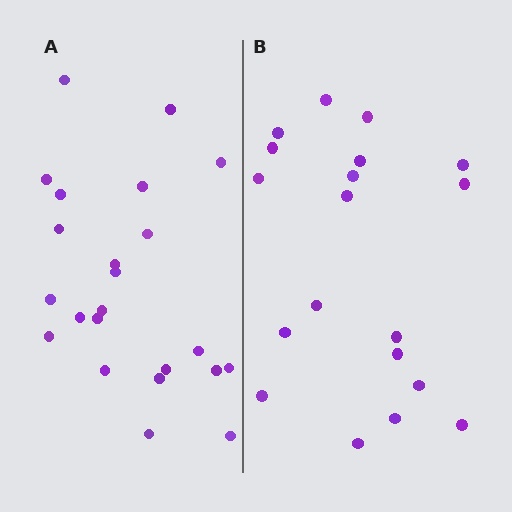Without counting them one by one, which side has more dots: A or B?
Region A (the left region) has more dots.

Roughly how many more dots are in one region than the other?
Region A has about 4 more dots than region B.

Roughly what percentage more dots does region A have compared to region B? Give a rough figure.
About 20% more.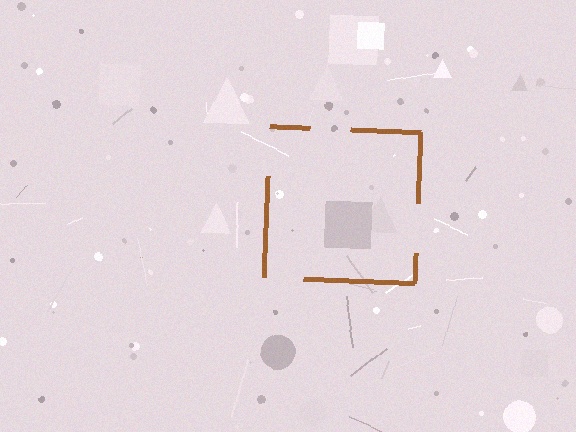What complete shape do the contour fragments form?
The contour fragments form a square.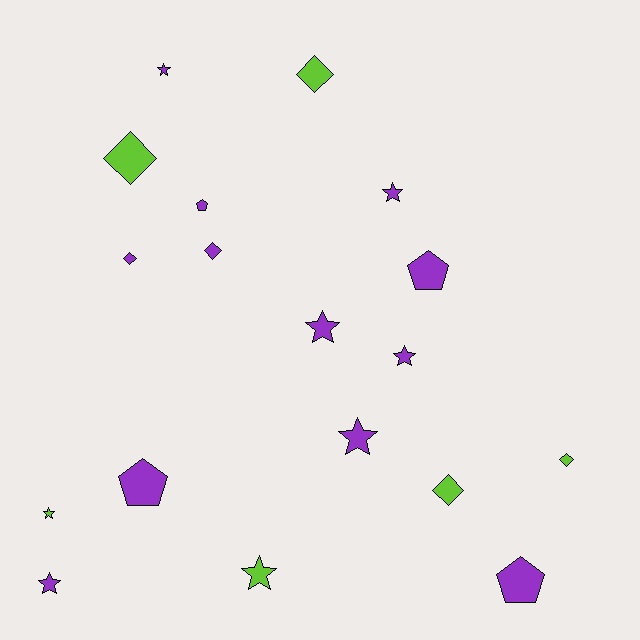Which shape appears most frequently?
Star, with 8 objects.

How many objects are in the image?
There are 18 objects.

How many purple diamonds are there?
There are 2 purple diamonds.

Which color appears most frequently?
Purple, with 12 objects.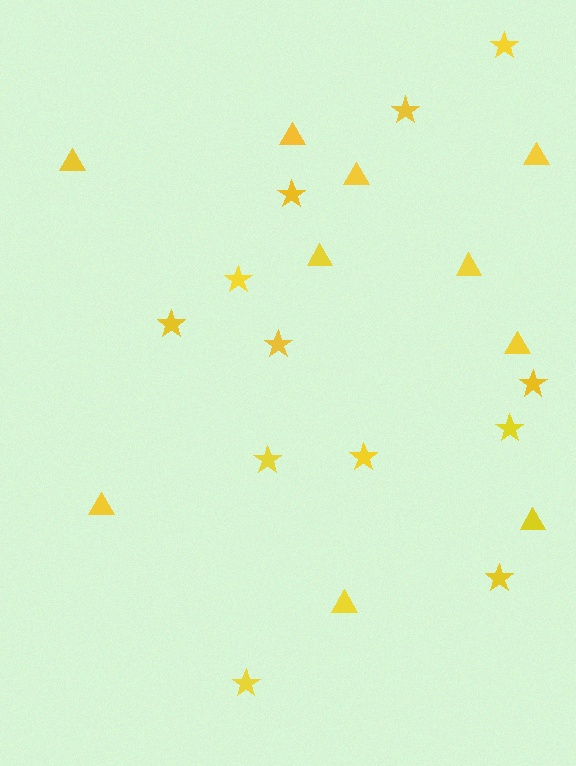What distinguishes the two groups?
There are 2 groups: one group of stars (12) and one group of triangles (10).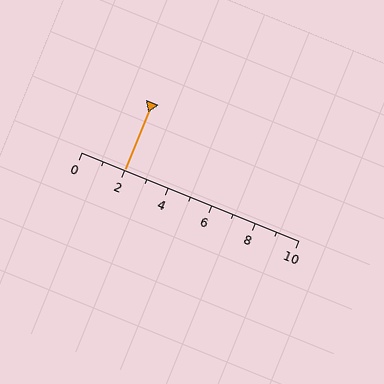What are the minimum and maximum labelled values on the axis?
The axis runs from 0 to 10.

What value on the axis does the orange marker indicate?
The marker indicates approximately 2.